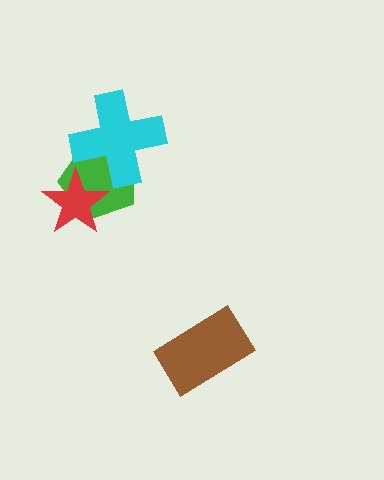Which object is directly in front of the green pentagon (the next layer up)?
The cyan cross is directly in front of the green pentagon.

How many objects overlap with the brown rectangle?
0 objects overlap with the brown rectangle.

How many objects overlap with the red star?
1 object overlaps with the red star.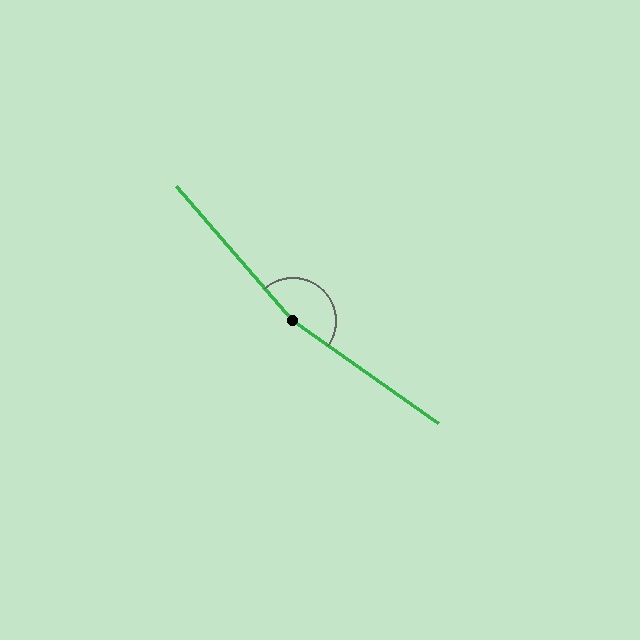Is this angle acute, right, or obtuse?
It is obtuse.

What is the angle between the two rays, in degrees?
Approximately 166 degrees.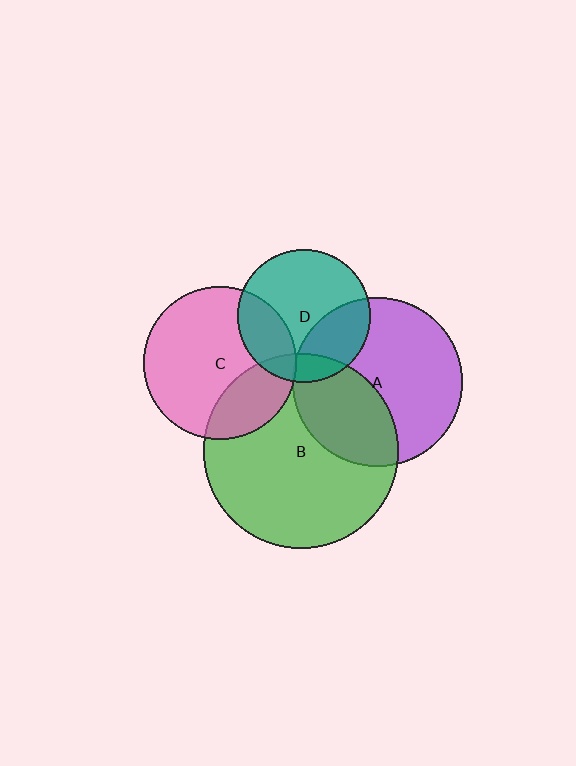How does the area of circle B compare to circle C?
Approximately 1.6 times.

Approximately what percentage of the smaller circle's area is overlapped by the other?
Approximately 25%.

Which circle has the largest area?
Circle B (green).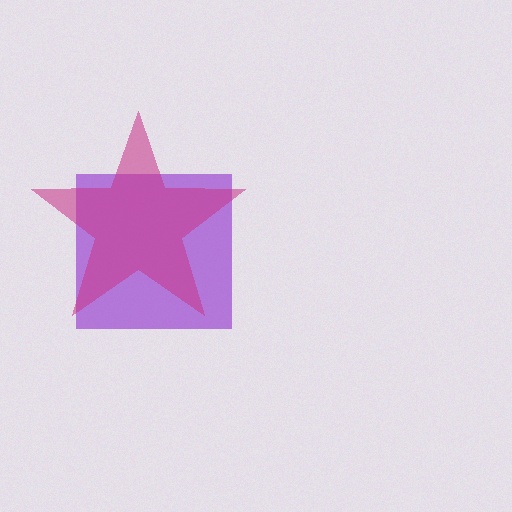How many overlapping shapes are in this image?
There are 2 overlapping shapes in the image.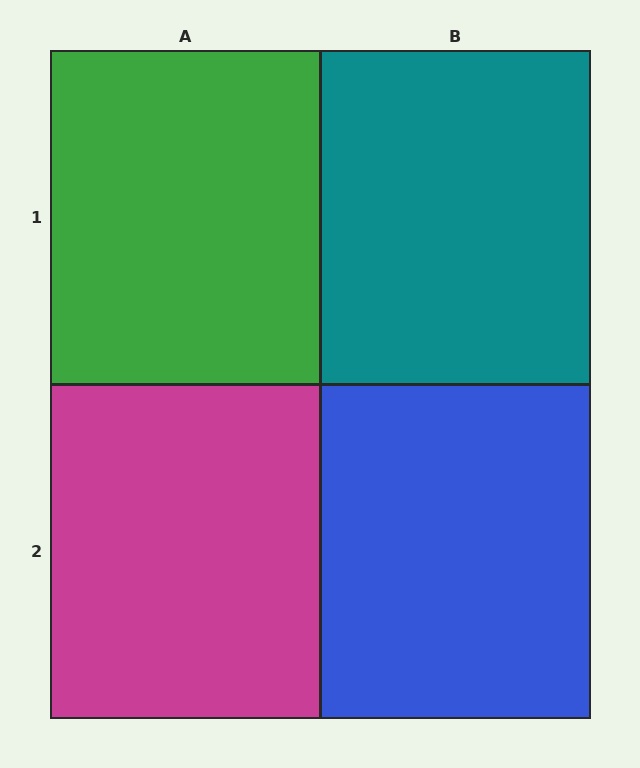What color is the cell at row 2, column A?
Magenta.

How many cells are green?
1 cell is green.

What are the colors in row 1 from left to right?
Green, teal.